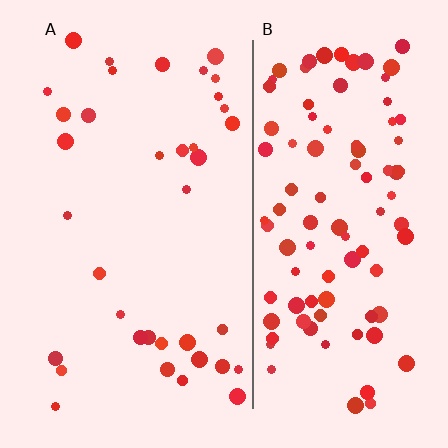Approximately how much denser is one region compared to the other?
Approximately 2.7× — region B over region A.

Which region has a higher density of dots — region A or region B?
B (the right).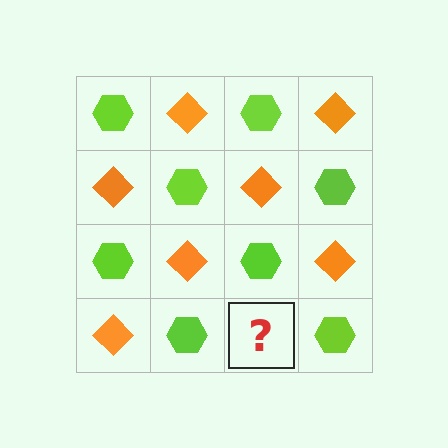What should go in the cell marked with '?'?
The missing cell should contain an orange diamond.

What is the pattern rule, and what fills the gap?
The rule is that it alternates lime hexagon and orange diamond in a checkerboard pattern. The gap should be filled with an orange diamond.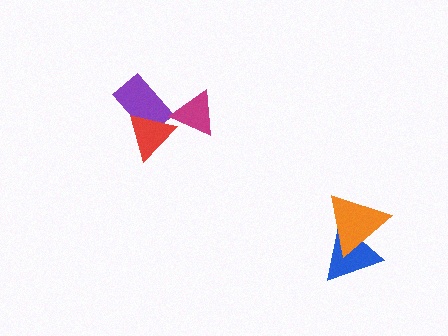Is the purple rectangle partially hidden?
Yes, it is partially covered by another shape.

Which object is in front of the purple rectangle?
The red triangle is in front of the purple rectangle.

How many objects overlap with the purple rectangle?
1 object overlaps with the purple rectangle.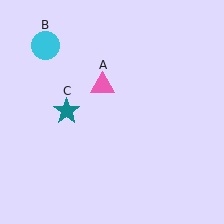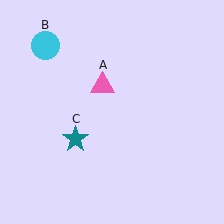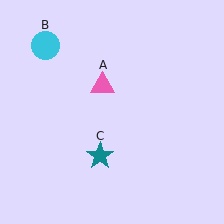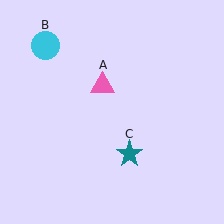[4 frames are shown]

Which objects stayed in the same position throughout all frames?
Pink triangle (object A) and cyan circle (object B) remained stationary.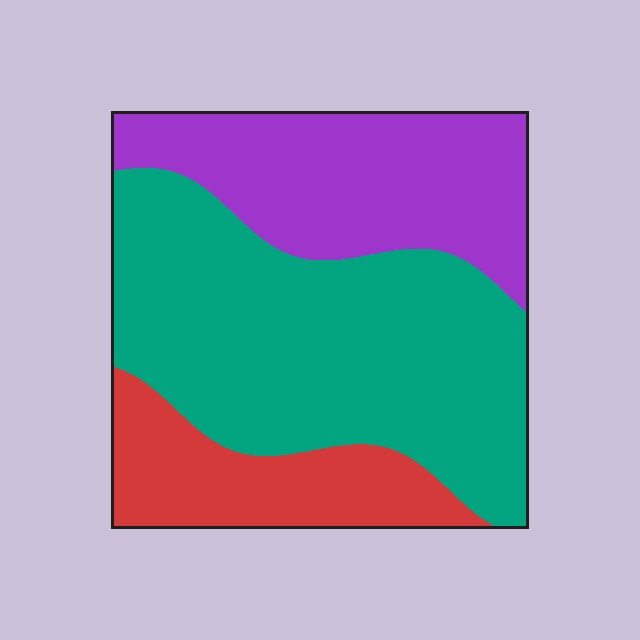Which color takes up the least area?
Red, at roughly 20%.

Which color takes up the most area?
Teal, at roughly 50%.